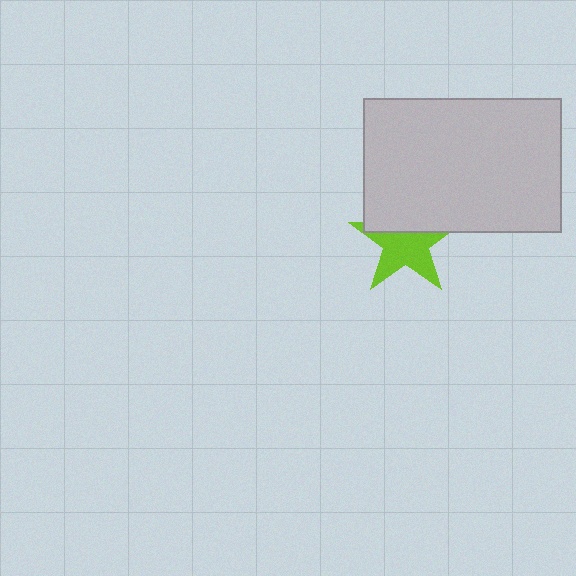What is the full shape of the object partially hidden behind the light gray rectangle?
The partially hidden object is a lime star.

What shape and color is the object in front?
The object in front is a light gray rectangle.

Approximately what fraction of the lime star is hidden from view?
Roughly 40% of the lime star is hidden behind the light gray rectangle.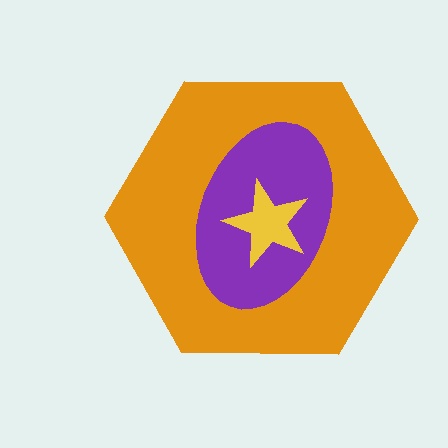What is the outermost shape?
The orange hexagon.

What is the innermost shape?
The yellow star.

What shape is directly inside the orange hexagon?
The purple ellipse.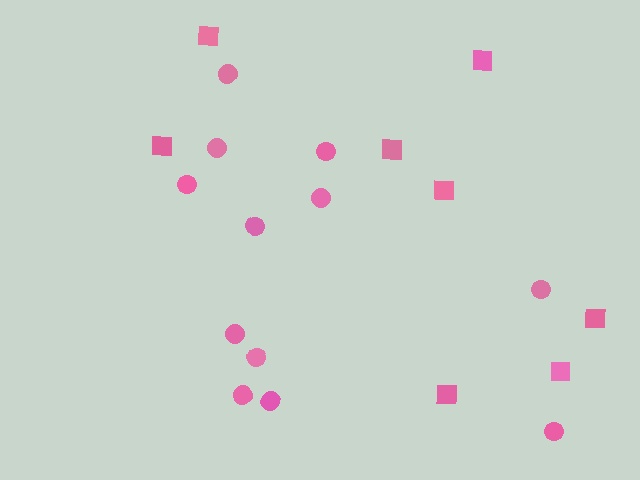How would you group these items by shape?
There are 2 groups: one group of circles (12) and one group of squares (8).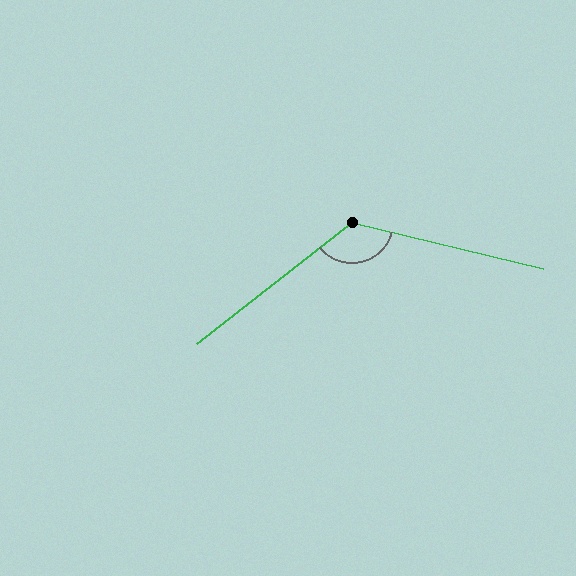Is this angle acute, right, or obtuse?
It is obtuse.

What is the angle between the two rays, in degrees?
Approximately 128 degrees.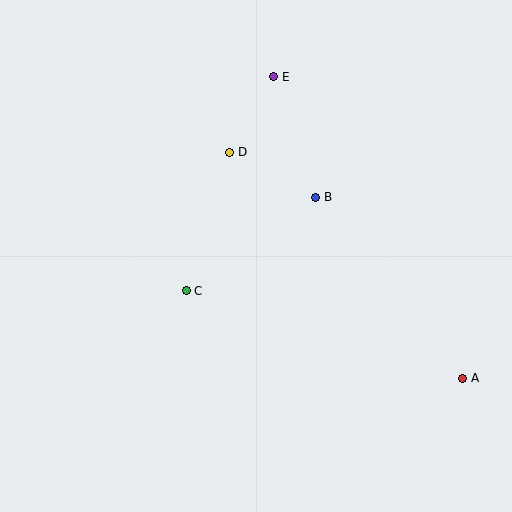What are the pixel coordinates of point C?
Point C is at (186, 291).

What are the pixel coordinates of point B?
Point B is at (316, 197).